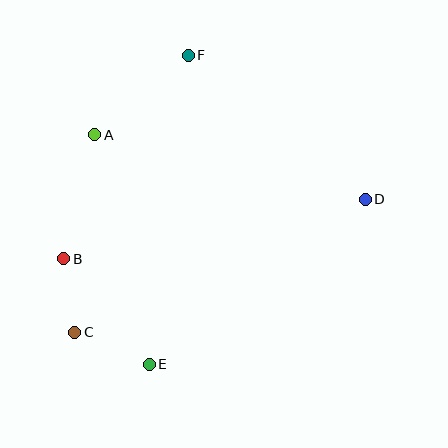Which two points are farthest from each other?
Points C and D are farthest from each other.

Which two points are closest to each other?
Points B and C are closest to each other.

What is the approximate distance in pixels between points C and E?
The distance between C and E is approximately 81 pixels.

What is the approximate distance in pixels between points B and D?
The distance between B and D is approximately 307 pixels.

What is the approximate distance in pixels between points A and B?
The distance between A and B is approximately 128 pixels.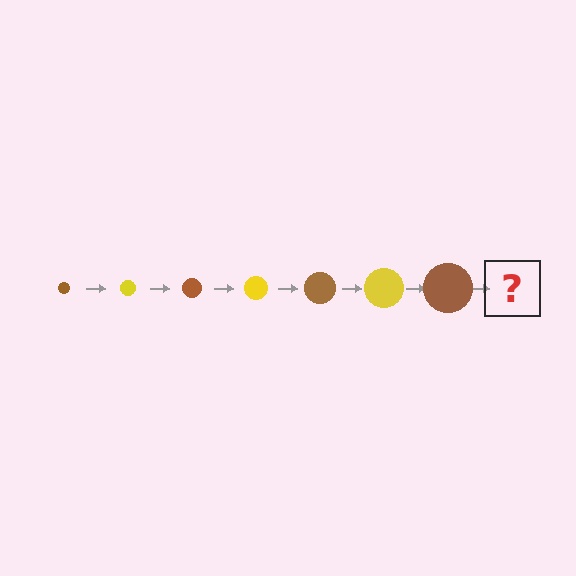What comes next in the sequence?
The next element should be a yellow circle, larger than the previous one.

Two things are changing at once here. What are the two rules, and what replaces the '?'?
The two rules are that the circle grows larger each step and the color cycles through brown and yellow. The '?' should be a yellow circle, larger than the previous one.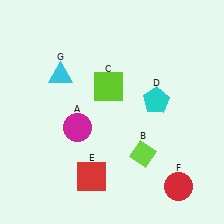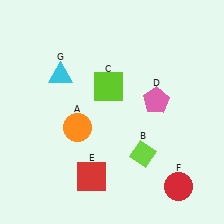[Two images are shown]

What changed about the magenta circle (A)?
In Image 1, A is magenta. In Image 2, it changed to orange.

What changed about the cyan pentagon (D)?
In Image 1, D is cyan. In Image 2, it changed to pink.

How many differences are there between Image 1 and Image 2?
There are 2 differences between the two images.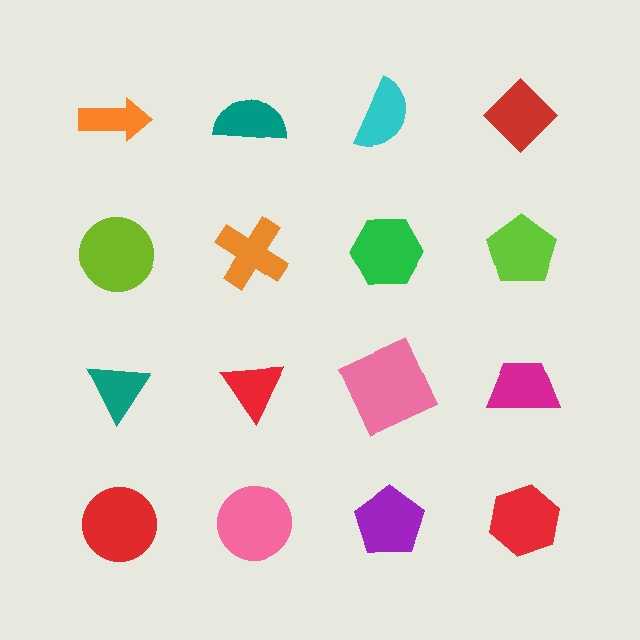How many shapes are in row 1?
4 shapes.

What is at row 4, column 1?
A red circle.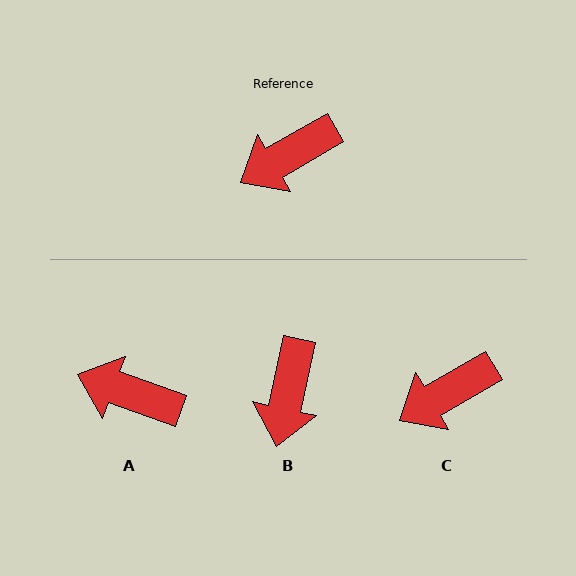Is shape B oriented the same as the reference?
No, it is off by about 48 degrees.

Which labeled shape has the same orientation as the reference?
C.